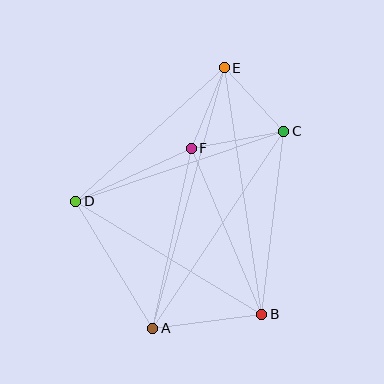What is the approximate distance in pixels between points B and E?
The distance between B and E is approximately 249 pixels.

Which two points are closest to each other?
Points C and E are closest to each other.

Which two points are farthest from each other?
Points A and E are farthest from each other.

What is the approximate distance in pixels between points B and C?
The distance between B and C is approximately 184 pixels.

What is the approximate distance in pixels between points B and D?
The distance between B and D is approximately 218 pixels.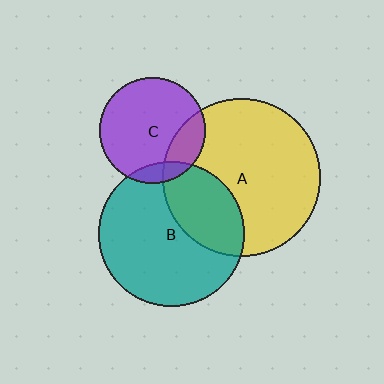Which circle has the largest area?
Circle A (yellow).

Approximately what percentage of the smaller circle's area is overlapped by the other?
Approximately 30%.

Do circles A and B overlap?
Yes.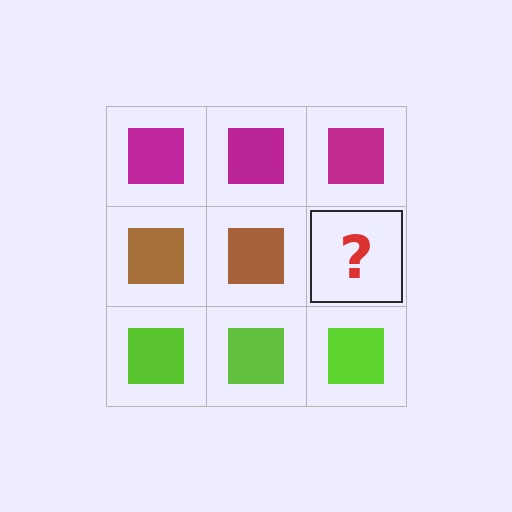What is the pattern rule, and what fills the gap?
The rule is that each row has a consistent color. The gap should be filled with a brown square.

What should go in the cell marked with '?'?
The missing cell should contain a brown square.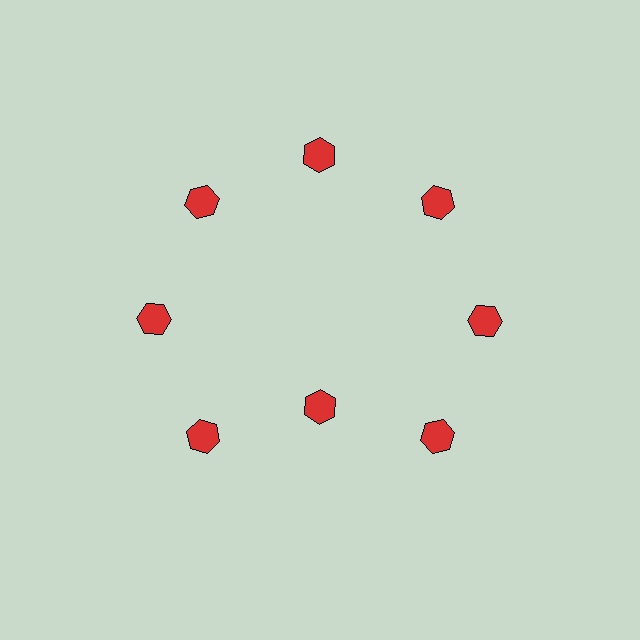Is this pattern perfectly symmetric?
No. The 8 red hexagons are arranged in a ring, but one element near the 6 o'clock position is pulled inward toward the center, breaking the 8-fold rotational symmetry.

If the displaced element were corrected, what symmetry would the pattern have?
It would have 8-fold rotational symmetry — the pattern would map onto itself every 45 degrees.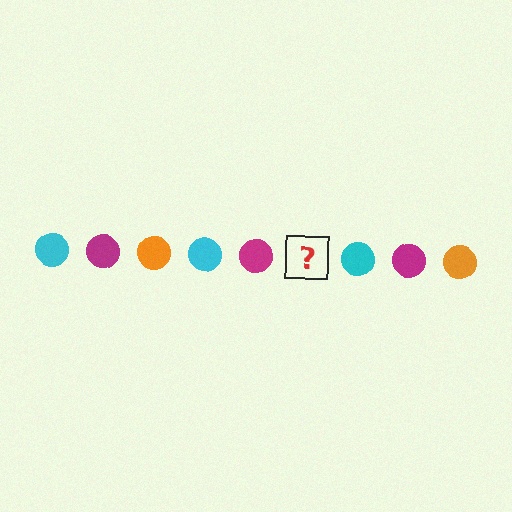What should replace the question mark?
The question mark should be replaced with an orange circle.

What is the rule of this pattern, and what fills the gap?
The rule is that the pattern cycles through cyan, magenta, orange circles. The gap should be filled with an orange circle.